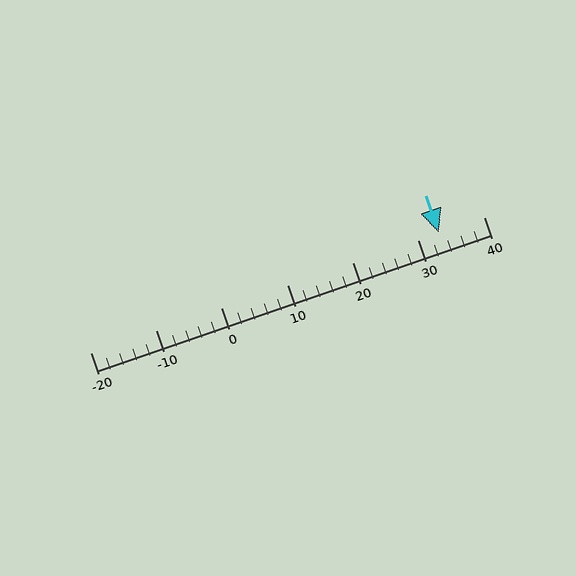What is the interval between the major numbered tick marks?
The major tick marks are spaced 10 units apart.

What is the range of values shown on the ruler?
The ruler shows values from -20 to 40.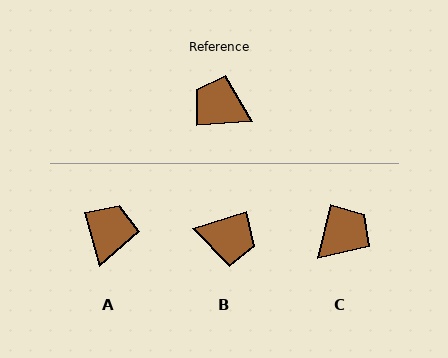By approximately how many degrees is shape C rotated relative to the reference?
Approximately 107 degrees clockwise.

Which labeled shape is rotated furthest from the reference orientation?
B, about 166 degrees away.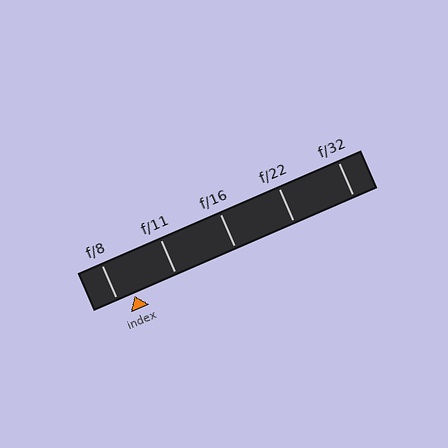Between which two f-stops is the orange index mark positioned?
The index mark is between f/8 and f/11.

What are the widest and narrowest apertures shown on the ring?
The widest aperture shown is f/8 and the narrowest is f/32.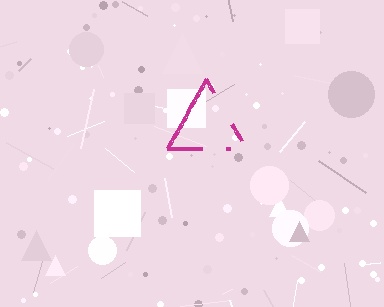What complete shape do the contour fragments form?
The contour fragments form a triangle.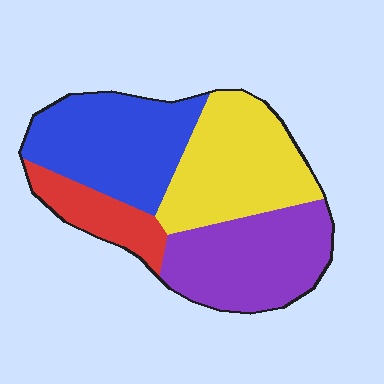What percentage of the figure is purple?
Purple takes up between a quarter and a half of the figure.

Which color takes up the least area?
Red, at roughly 10%.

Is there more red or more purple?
Purple.